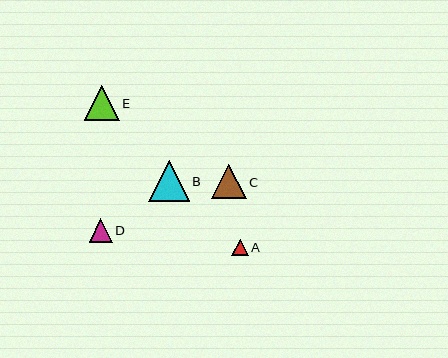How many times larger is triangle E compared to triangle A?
Triangle E is approximately 2.1 times the size of triangle A.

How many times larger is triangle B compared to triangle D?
Triangle B is approximately 1.7 times the size of triangle D.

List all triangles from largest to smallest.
From largest to smallest: B, E, C, D, A.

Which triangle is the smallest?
Triangle A is the smallest with a size of approximately 17 pixels.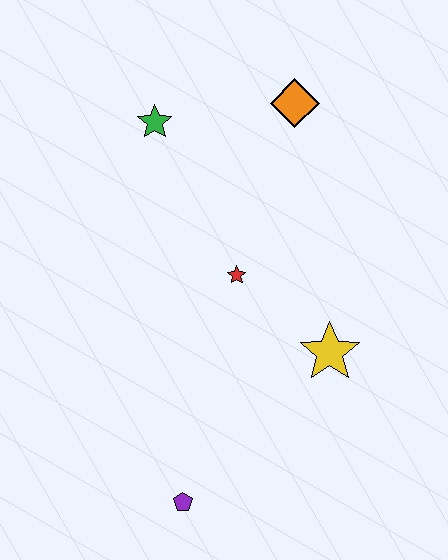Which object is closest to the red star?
The yellow star is closest to the red star.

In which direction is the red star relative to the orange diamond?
The red star is below the orange diamond.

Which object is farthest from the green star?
The purple pentagon is farthest from the green star.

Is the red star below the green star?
Yes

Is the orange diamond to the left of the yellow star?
Yes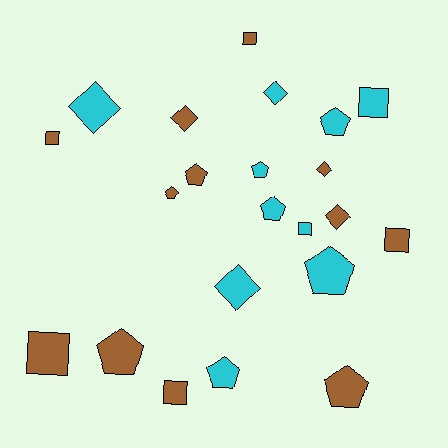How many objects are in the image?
There are 22 objects.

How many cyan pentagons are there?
There are 5 cyan pentagons.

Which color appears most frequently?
Brown, with 12 objects.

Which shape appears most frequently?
Pentagon, with 9 objects.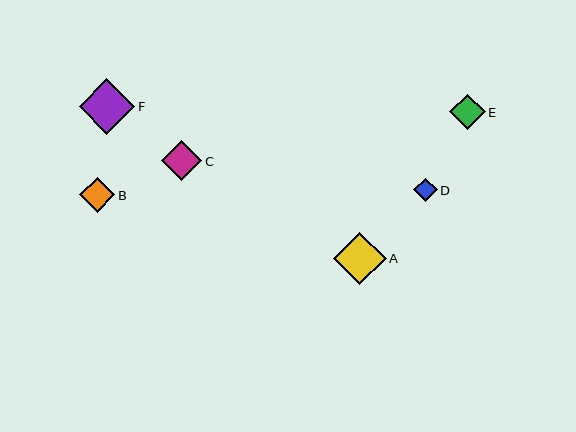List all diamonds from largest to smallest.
From largest to smallest: F, A, C, E, B, D.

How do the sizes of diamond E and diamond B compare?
Diamond E and diamond B are approximately the same size.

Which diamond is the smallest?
Diamond D is the smallest with a size of approximately 23 pixels.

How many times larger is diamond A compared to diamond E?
Diamond A is approximately 1.5 times the size of diamond E.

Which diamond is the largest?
Diamond F is the largest with a size of approximately 56 pixels.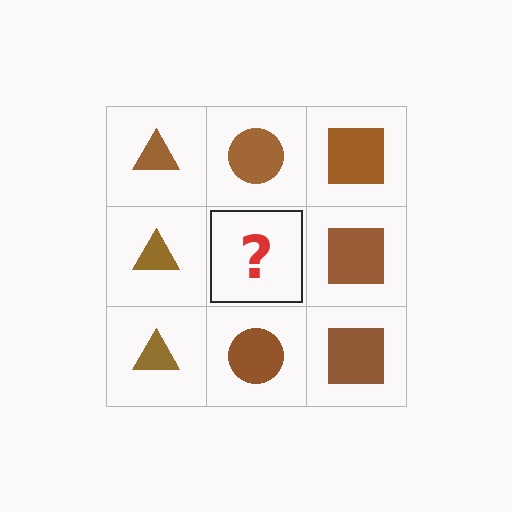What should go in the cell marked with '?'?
The missing cell should contain a brown circle.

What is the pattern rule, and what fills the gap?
The rule is that each column has a consistent shape. The gap should be filled with a brown circle.